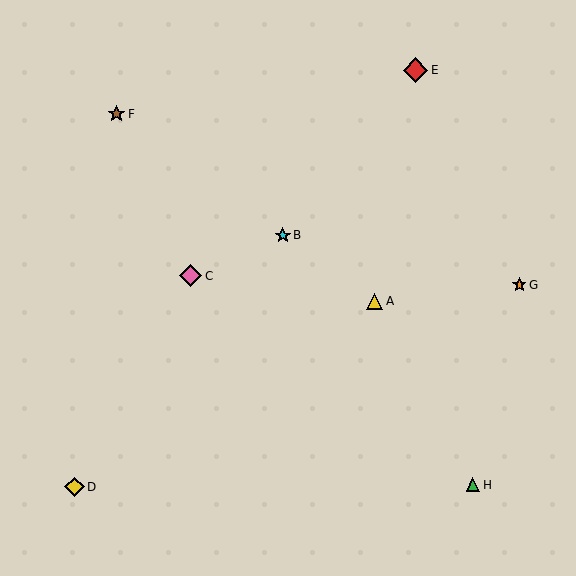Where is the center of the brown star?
The center of the brown star is at (117, 114).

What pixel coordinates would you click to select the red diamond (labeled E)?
Click at (415, 70) to select the red diamond E.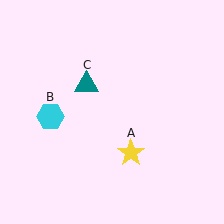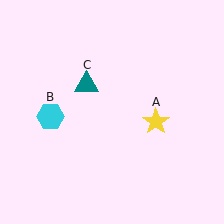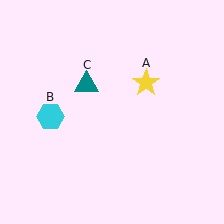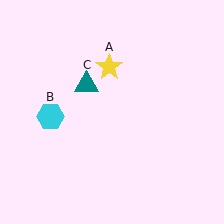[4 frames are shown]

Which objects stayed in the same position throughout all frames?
Cyan hexagon (object B) and teal triangle (object C) remained stationary.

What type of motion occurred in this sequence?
The yellow star (object A) rotated counterclockwise around the center of the scene.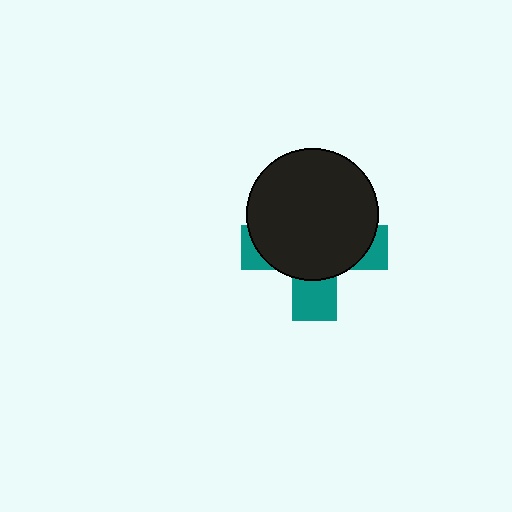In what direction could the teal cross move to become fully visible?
The teal cross could move down. That would shift it out from behind the black circle entirely.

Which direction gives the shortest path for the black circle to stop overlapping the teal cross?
Moving up gives the shortest separation.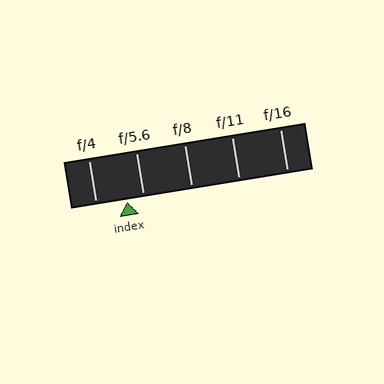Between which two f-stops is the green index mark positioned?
The index mark is between f/4 and f/5.6.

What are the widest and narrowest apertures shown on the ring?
The widest aperture shown is f/4 and the narrowest is f/16.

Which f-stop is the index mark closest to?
The index mark is closest to f/5.6.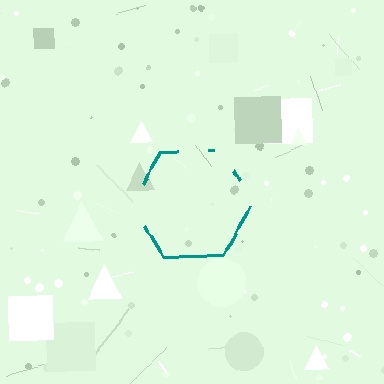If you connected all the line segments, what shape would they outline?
They would outline a hexagon.